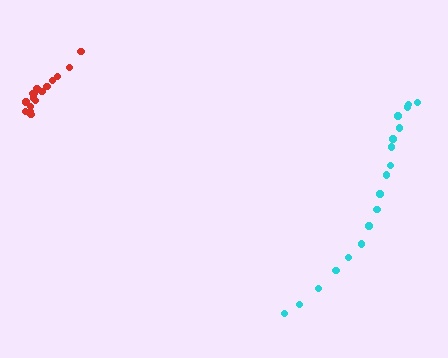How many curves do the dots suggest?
There are 2 distinct paths.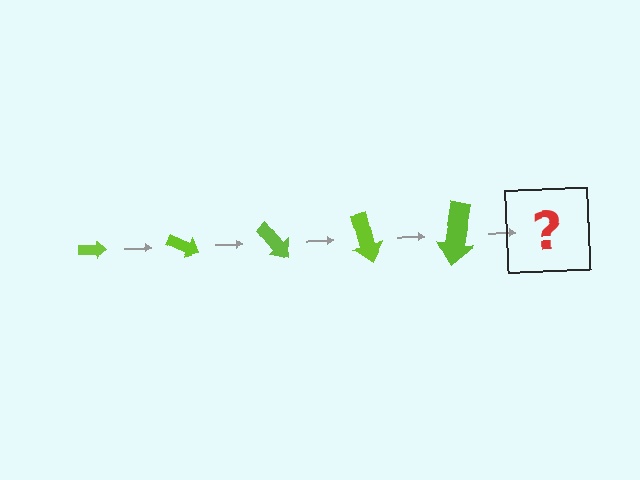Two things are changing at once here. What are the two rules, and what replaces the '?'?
The two rules are that the arrow grows larger each step and it rotates 25 degrees each step. The '?' should be an arrow, larger than the previous one and rotated 125 degrees from the start.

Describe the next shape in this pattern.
It should be an arrow, larger than the previous one and rotated 125 degrees from the start.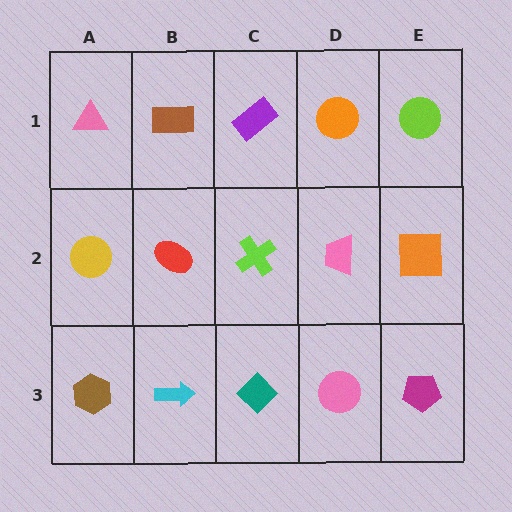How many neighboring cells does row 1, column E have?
2.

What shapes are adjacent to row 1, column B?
A red ellipse (row 2, column B), a pink triangle (row 1, column A), a purple rectangle (row 1, column C).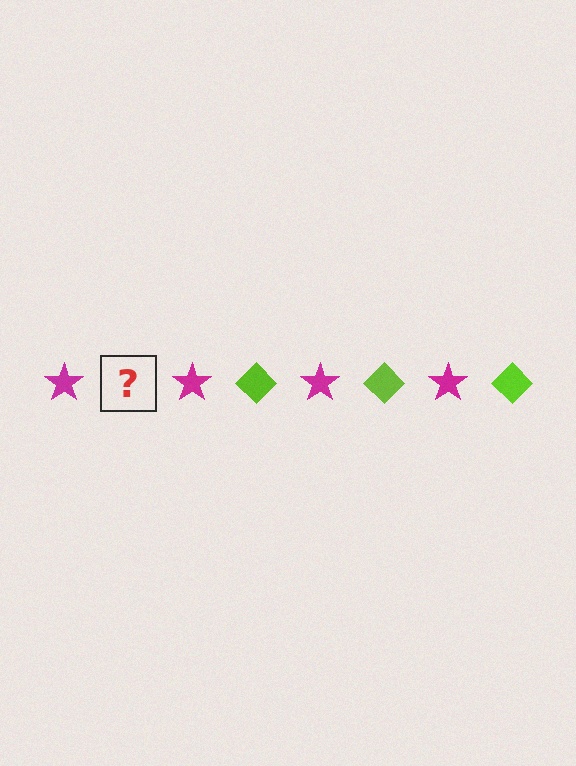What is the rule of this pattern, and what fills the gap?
The rule is that the pattern alternates between magenta star and lime diamond. The gap should be filled with a lime diamond.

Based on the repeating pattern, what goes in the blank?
The blank should be a lime diamond.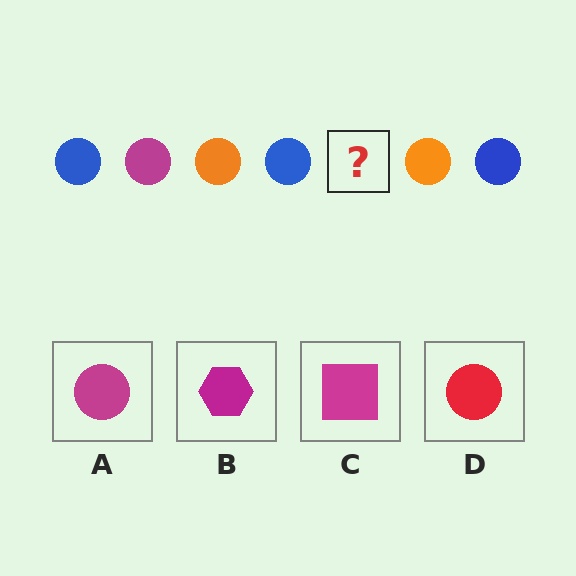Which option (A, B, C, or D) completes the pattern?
A.